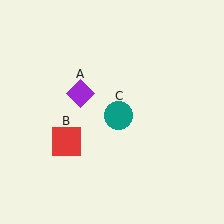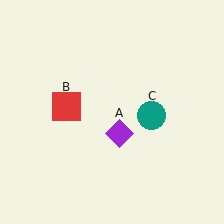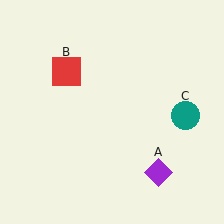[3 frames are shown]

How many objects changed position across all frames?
3 objects changed position: purple diamond (object A), red square (object B), teal circle (object C).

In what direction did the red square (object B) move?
The red square (object B) moved up.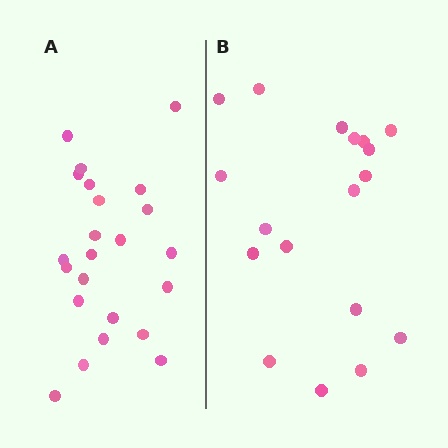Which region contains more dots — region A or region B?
Region A (the left region) has more dots.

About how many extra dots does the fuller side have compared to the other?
Region A has about 5 more dots than region B.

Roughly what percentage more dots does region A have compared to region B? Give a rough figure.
About 30% more.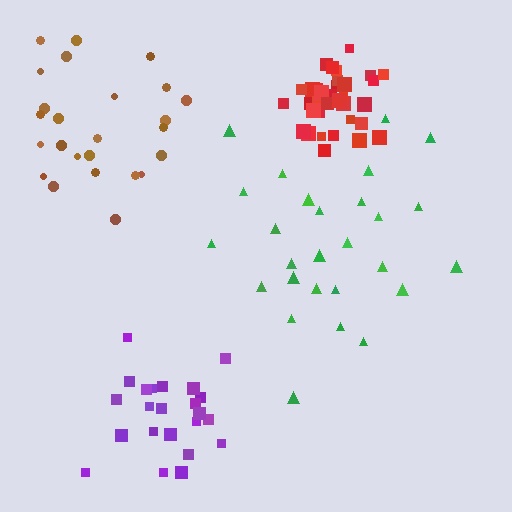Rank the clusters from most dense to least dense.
red, purple, brown, green.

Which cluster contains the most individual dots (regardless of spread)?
Red (35).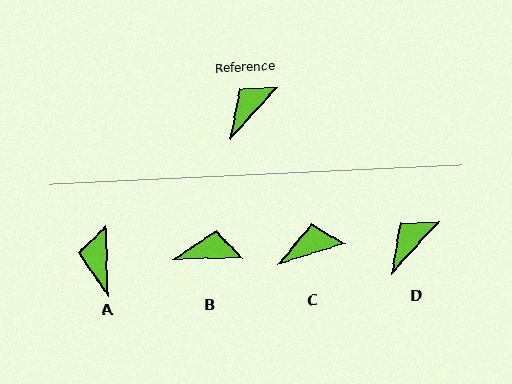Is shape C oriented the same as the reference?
No, it is off by about 30 degrees.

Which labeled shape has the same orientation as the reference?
D.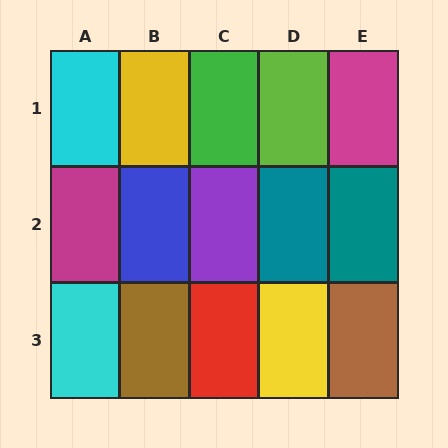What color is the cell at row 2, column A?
Magenta.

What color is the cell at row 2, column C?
Purple.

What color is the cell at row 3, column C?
Red.